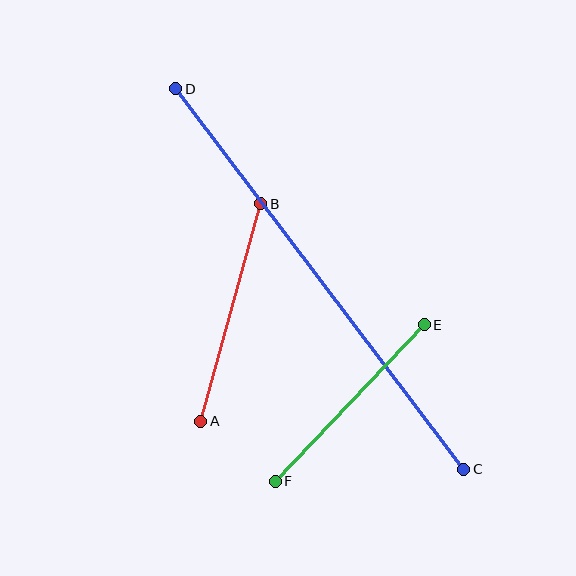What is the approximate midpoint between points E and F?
The midpoint is at approximately (350, 403) pixels.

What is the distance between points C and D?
The distance is approximately 477 pixels.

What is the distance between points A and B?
The distance is approximately 226 pixels.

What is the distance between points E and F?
The distance is approximately 217 pixels.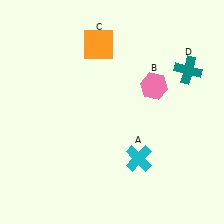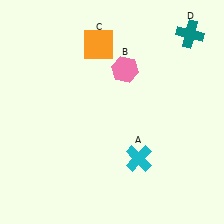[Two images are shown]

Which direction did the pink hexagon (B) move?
The pink hexagon (B) moved left.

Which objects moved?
The objects that moved are: the pink hexagon (B), the teal cross (D).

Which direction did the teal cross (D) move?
The teal cross (D) moved up.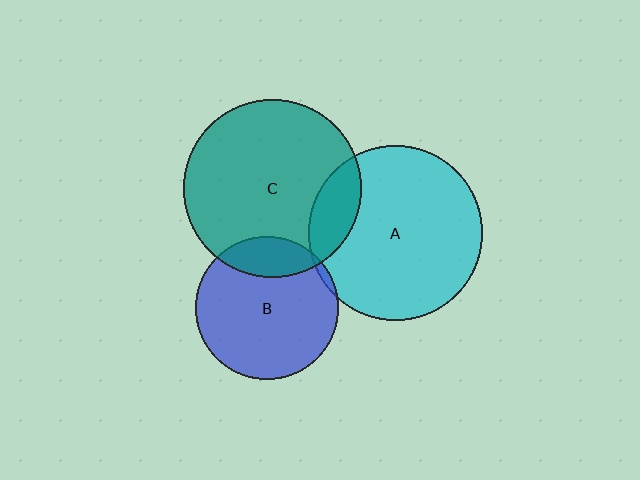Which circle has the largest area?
Circle C (teal).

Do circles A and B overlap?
Yes.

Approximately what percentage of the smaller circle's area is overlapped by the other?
Approximately 5%.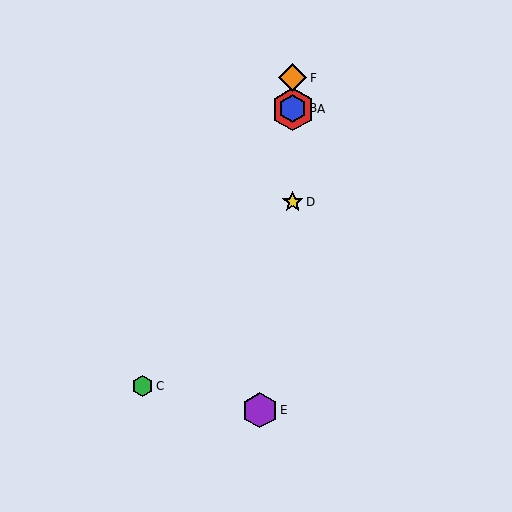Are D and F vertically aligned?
Yes, both are at x≈293.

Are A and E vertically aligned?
No, A is at x≈293 and E is at x≈260.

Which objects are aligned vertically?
Objects A, B, D, F are aligned vertically.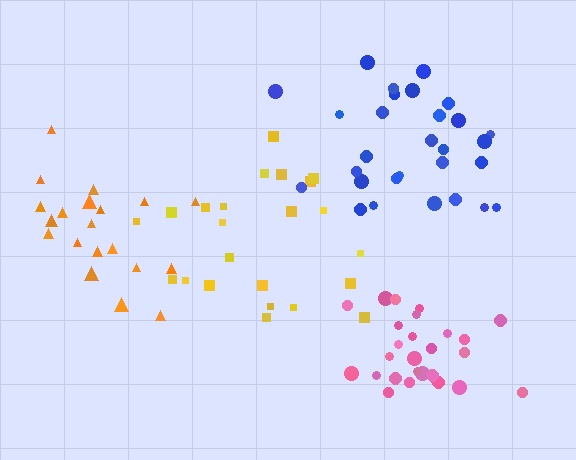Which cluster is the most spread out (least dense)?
Yellow.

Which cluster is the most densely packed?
Pink.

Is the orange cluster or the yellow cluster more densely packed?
Orange.